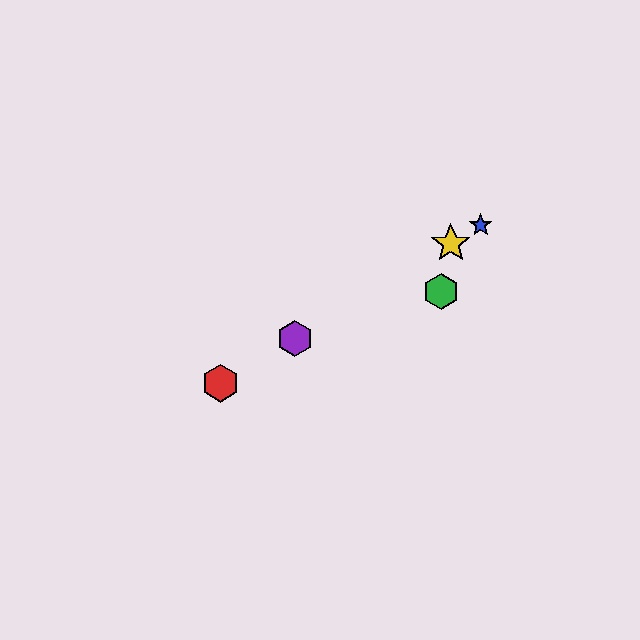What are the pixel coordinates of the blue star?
The blue star is at (481, 225).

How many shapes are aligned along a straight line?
4 shapes (the red hexagon, the blue star, the yellow star, the purple hexagon) are aligned along a straight line.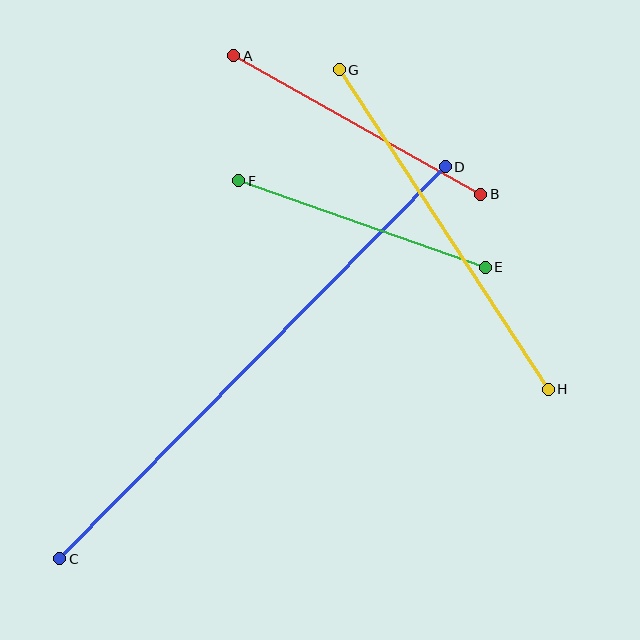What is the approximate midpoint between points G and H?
The midpoint is at approximately (444, 230) pixels.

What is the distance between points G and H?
The distance is approximately 382 pixels.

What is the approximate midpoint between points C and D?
The midpoint is at approximately (253, 363) pixels.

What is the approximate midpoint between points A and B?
The midpoint is at approximately (357, 125) pixels.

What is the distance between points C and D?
The distance is approximately 550 pixels.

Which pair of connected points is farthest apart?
Points C and D are farthest apart.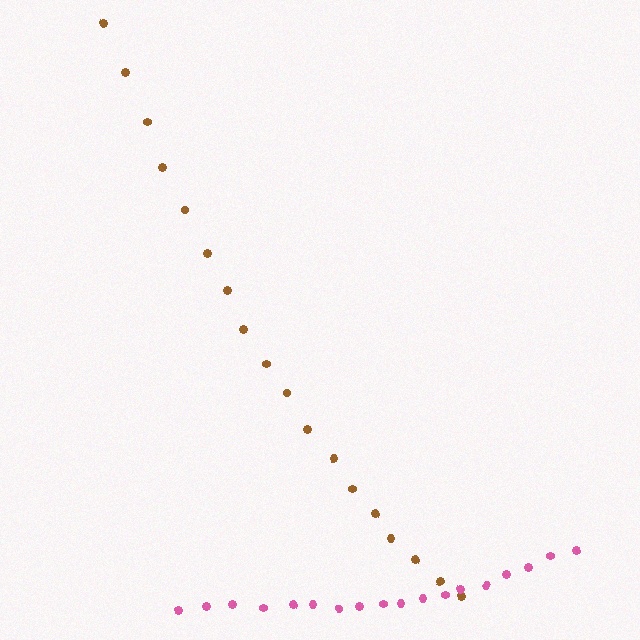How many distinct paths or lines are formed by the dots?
There are 2 distinct paths.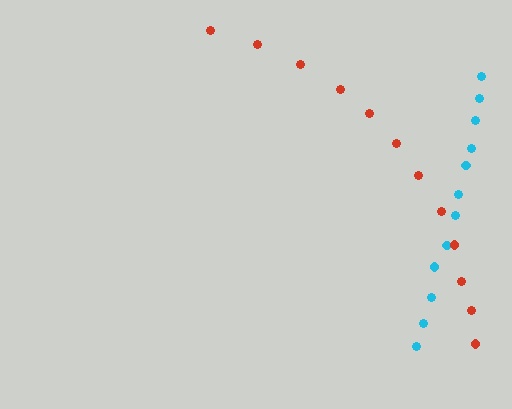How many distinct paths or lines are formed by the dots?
There are 2 distinct paths.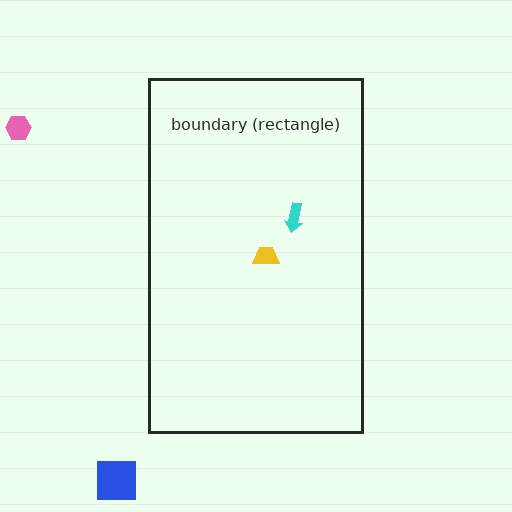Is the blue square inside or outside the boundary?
Outside.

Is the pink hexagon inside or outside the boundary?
Outside.